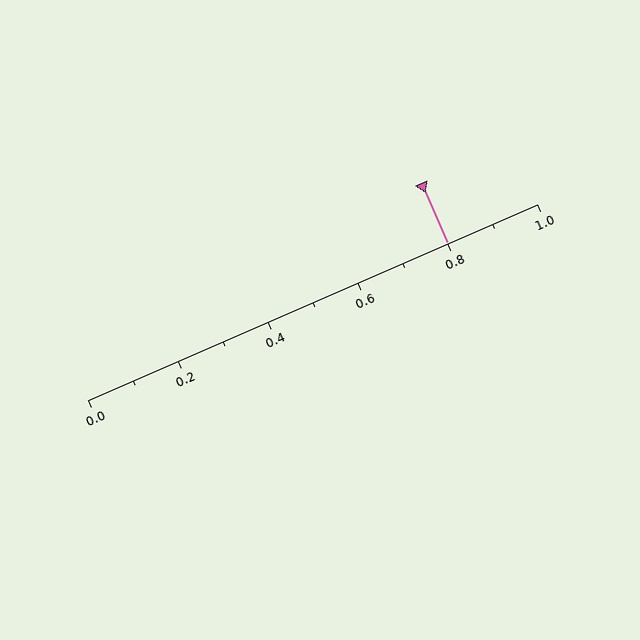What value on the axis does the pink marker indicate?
The marker indicates approximately 0.8.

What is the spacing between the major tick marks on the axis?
The major ticks are spaced 0.2 apart.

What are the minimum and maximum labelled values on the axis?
The axis runs from 0.0 to 1.0.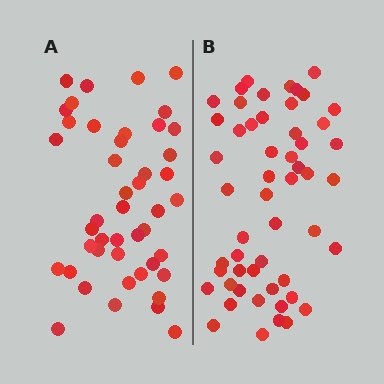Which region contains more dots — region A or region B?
Region B (the right region) has more dots.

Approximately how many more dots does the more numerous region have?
Region B has roughly 8 or so more dots than region A.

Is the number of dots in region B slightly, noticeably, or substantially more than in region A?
Region B has only slightly more — the two regions are fairly close. The ratio is roughly 1.2 to 1.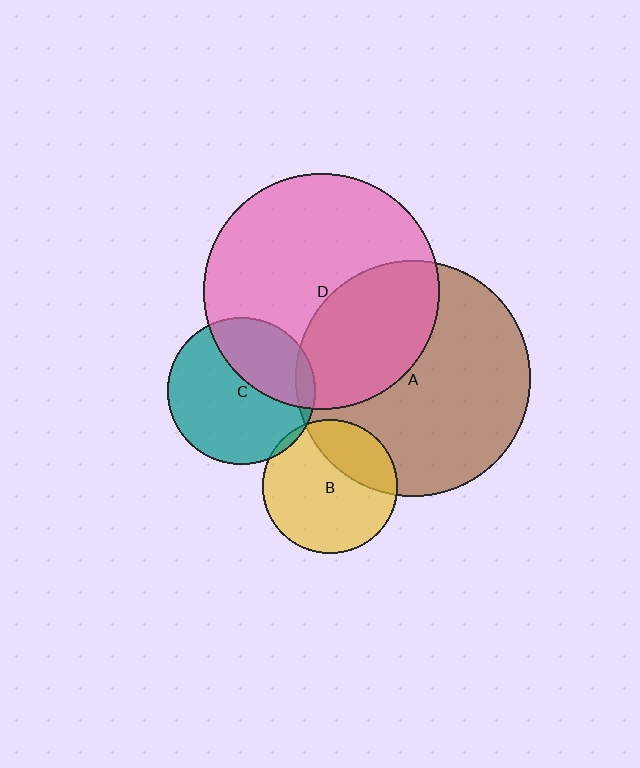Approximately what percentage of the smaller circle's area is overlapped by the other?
Approximately 35%.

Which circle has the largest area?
Circle D (pink).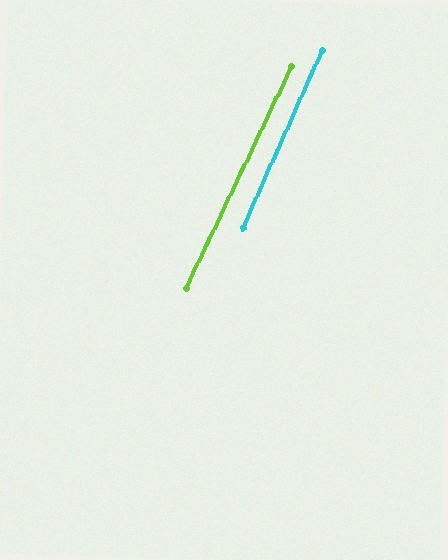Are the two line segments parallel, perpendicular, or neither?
Parallel — their directions differ by only 1.1°.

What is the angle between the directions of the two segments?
Approximately 1 degree.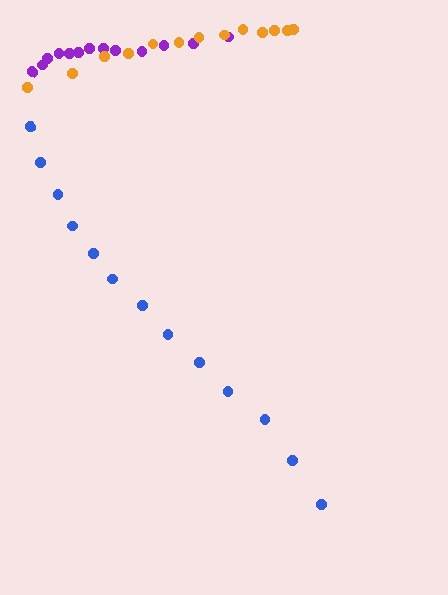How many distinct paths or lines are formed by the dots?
There are 3 distinct paths.